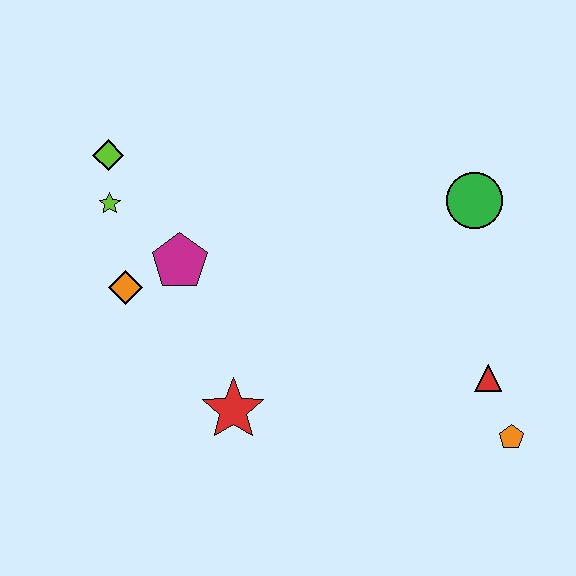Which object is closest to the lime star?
The lime diamond is closest to the lime star.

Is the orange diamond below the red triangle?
No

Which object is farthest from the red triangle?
The lime diamond is farthest from the red triangle.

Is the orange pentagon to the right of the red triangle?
Yes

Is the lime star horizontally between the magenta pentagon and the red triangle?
No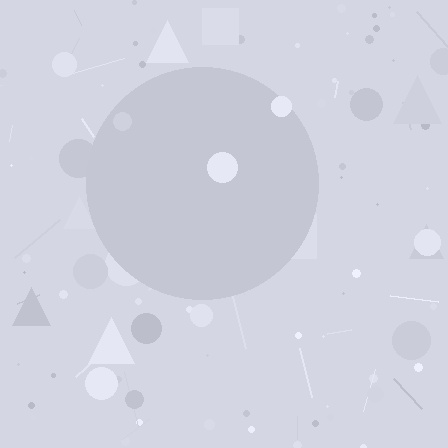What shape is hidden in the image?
A circle is hidden in the image.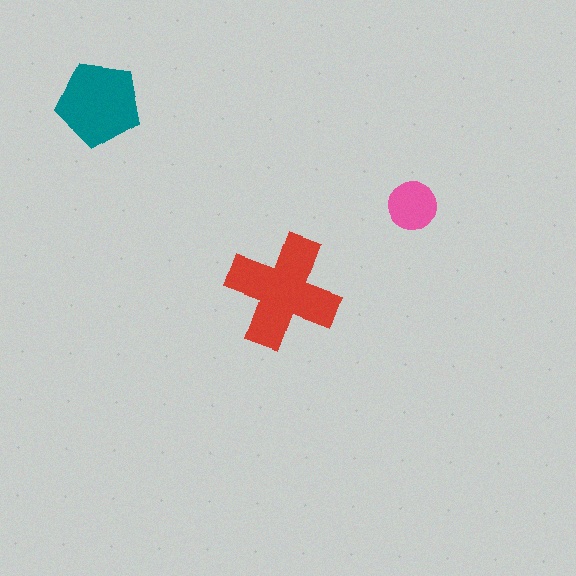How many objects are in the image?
There are 3 objects in the image.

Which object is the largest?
The red cross.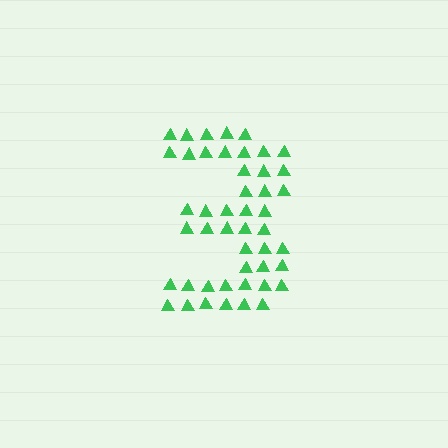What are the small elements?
The small elements are triangles.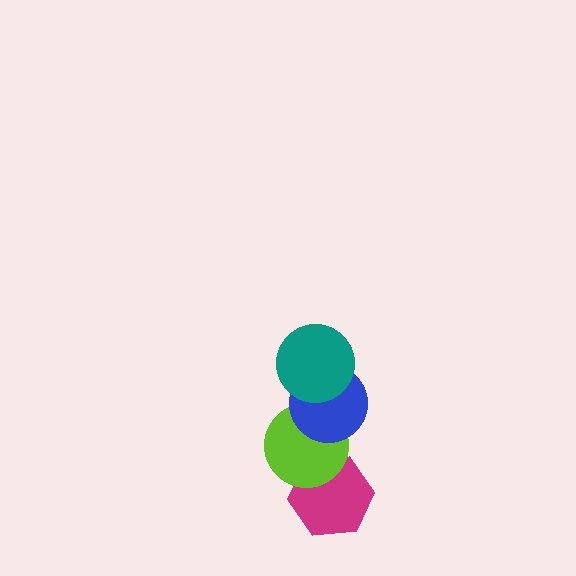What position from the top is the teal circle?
The teal circle is 1st from the top.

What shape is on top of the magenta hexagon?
The lime circle is on top of the magenta hexagon.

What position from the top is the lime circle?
The lime circle is 3rd from the top.